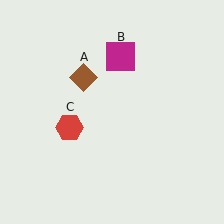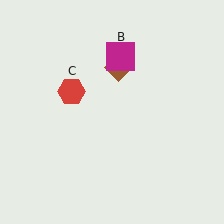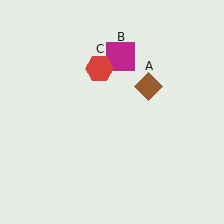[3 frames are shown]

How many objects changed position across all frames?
2 objects changed position: brown diamond (object A), red hexagon (object C).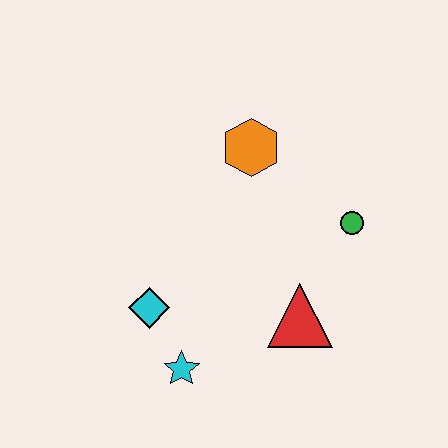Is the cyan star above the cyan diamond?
No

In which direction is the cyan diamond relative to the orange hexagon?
The cyan diamond is below the orange hexagon.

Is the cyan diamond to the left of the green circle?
Yes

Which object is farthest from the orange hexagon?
The cyan star is farthest from the orange hexagon.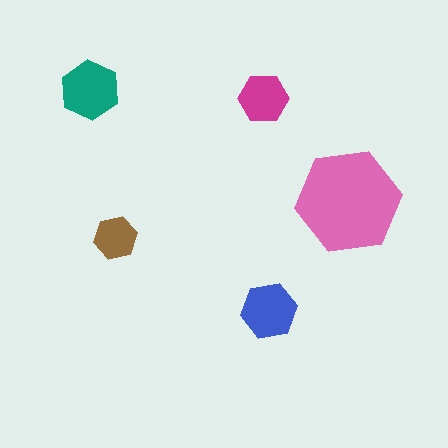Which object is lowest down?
The blue hexagon is bottommost.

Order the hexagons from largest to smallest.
the pink one, the teal one, the blue one, the magenta one, the brown one.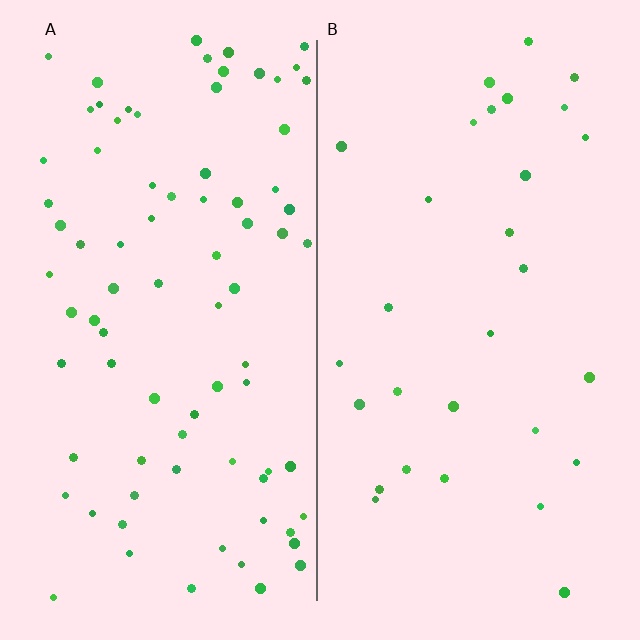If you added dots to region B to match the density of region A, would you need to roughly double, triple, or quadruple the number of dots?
Approximately triple.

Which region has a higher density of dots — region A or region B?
A (the left).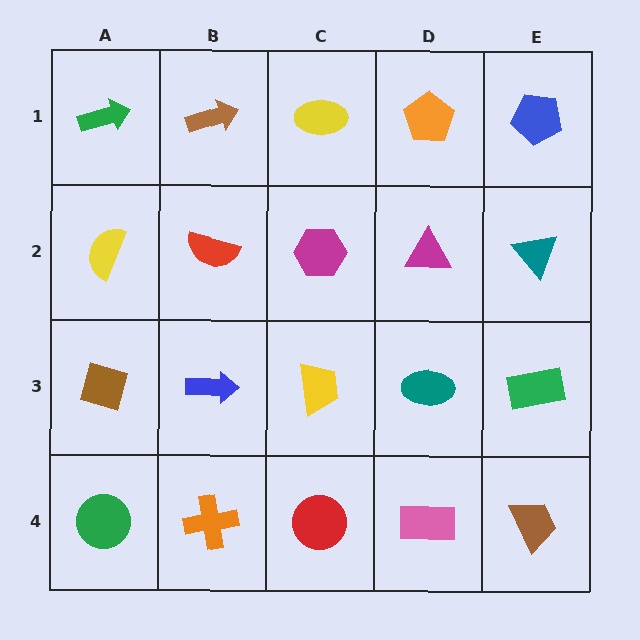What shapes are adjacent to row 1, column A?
A yellow semicircle (row 2, column A), a brown arrow (row 1, column B).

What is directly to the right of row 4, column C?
A pink rectangle.